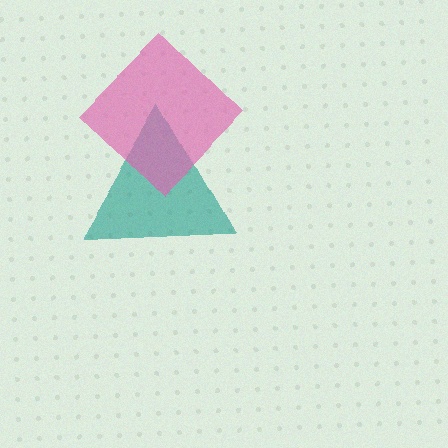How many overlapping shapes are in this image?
There are 2 overlapping shapes in the image.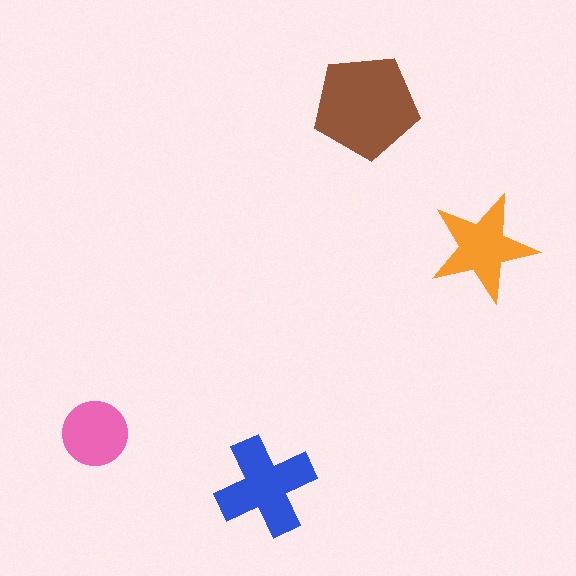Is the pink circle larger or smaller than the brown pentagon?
Smaller.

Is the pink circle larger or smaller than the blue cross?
Smaller.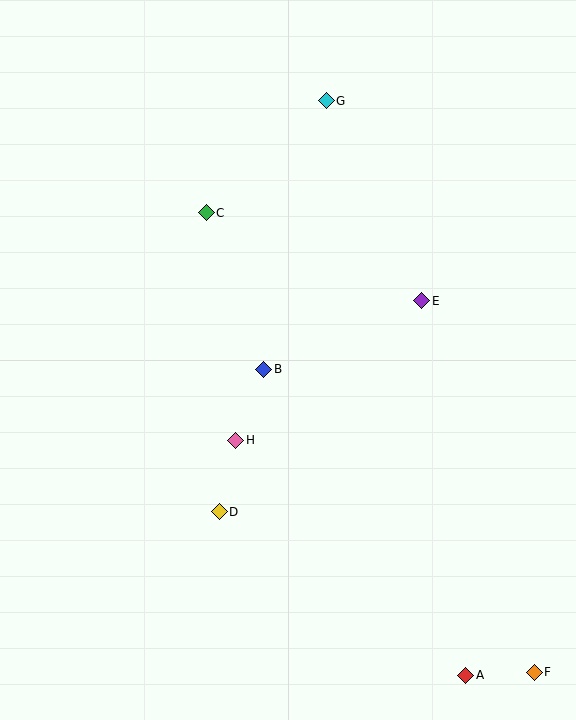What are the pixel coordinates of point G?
Point G is at (326, 101).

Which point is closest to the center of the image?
Point B at (264, 369) is closest to the center.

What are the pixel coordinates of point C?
Point C is at (206, 213).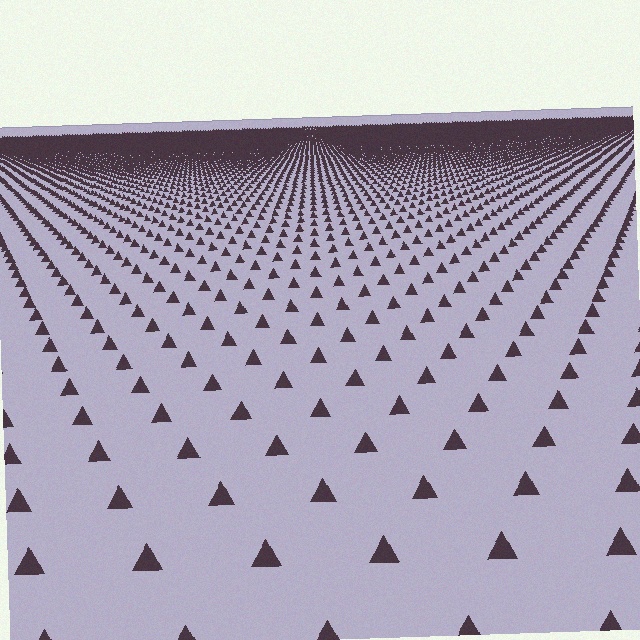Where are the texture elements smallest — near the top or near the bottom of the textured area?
Near the top.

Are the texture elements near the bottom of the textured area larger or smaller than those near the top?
Larger. Near the bottom, elements are closer to the viewer and appear at a bigger on-screen size.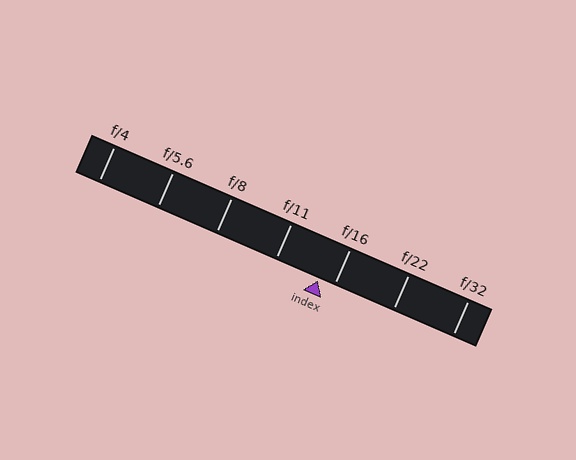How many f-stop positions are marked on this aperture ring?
There are 7 f-stop positions marked.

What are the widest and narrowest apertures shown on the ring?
The widest aperture shown is f/4 and the narrowest is f/32.